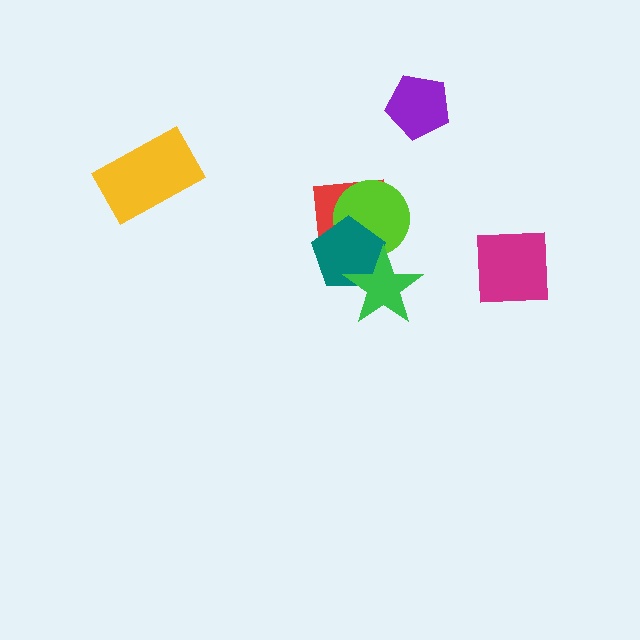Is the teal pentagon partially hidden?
Yes, it is partially covered by another shape.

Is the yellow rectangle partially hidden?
No, no other shape covers it.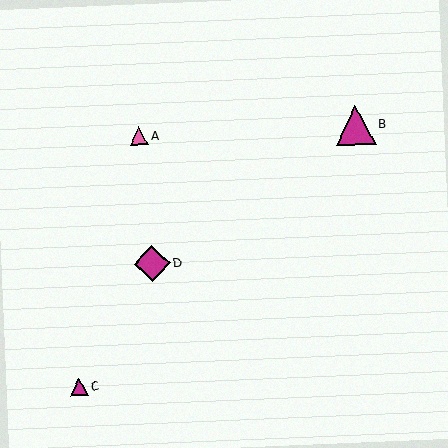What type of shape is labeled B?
Shape B is a magenta triangle.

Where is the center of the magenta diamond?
The center of the magenta diamond is at (152, 264).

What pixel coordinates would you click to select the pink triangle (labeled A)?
Click at (139, 136) to select the pink triangle A.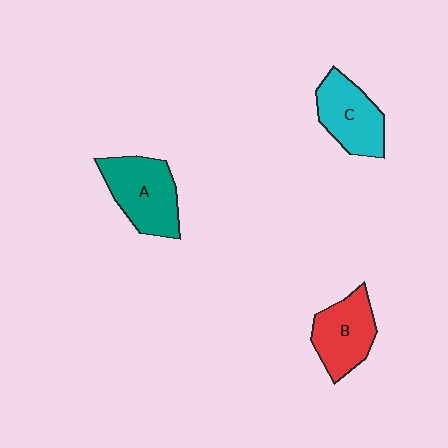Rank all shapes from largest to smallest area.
From largest to smallest: A (teal), C (cyan), B (red).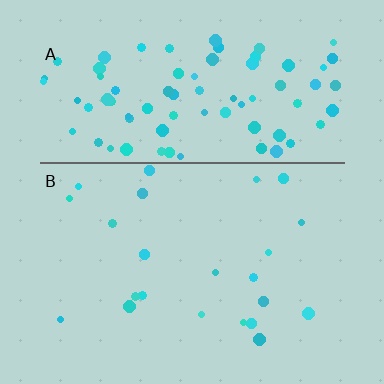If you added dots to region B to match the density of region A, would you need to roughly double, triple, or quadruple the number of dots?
Approximately quadruple.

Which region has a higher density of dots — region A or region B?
A (the top).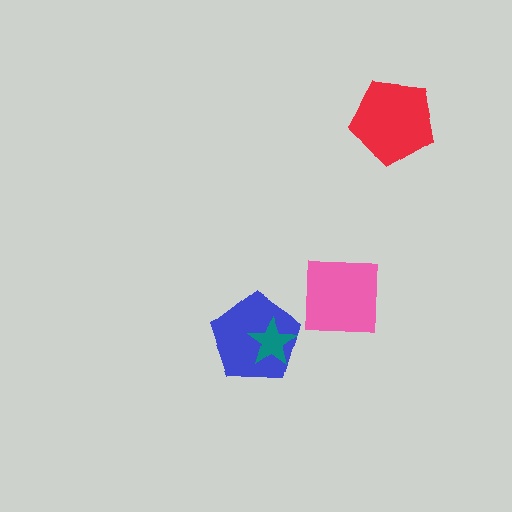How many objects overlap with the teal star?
1 object overlaps with the teal star.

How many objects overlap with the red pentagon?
0 objects overlap with the red pentagon.